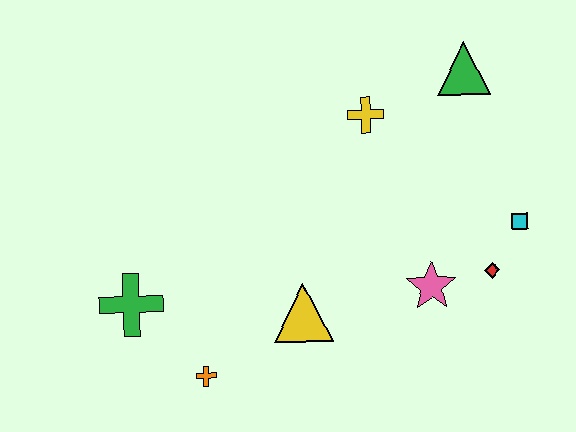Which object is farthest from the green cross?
The green triangle is farthest from the green cross.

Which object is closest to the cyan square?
The red diamond is closest to the cyan square.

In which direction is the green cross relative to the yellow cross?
The green cross is to the left of the yellow cross.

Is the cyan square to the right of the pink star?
Yes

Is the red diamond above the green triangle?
No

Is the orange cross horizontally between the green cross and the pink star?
Yes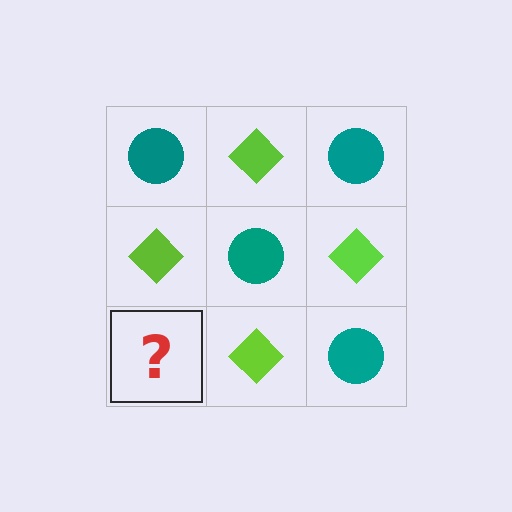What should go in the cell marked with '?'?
The missing cell should contain a teal circle.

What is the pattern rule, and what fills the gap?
The rule is that it alternates teal circle and lime diamond in a checkerboard pattern. The gap should be filled with a teal circle.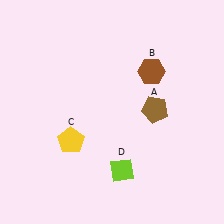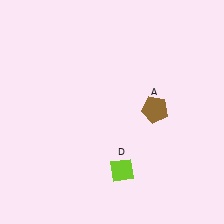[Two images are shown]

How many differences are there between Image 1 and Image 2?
There are 2 differences between the two images.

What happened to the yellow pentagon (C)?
The yellow pentagon (C) was removed in Image 2. It was in the bottom-left area of Image 1.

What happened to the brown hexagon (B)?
The brown hexagon (B) was removed in Image 2. It was in the top-right area of Image 1.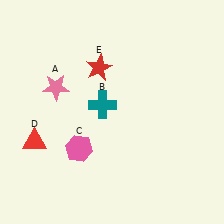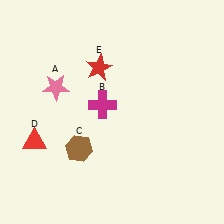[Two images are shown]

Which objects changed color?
B changed from teal to magenta. C changed from pink to brown.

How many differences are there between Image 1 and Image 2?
There are 2 differences between the two images.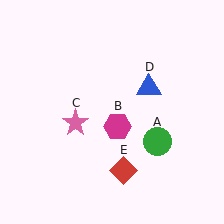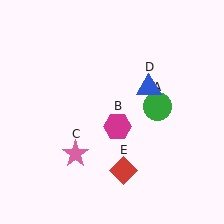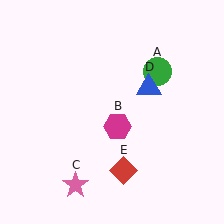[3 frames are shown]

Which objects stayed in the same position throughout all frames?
Magenta hexagon (object B) and blue triangle (object D) and red diamond (object E) remained stationary.